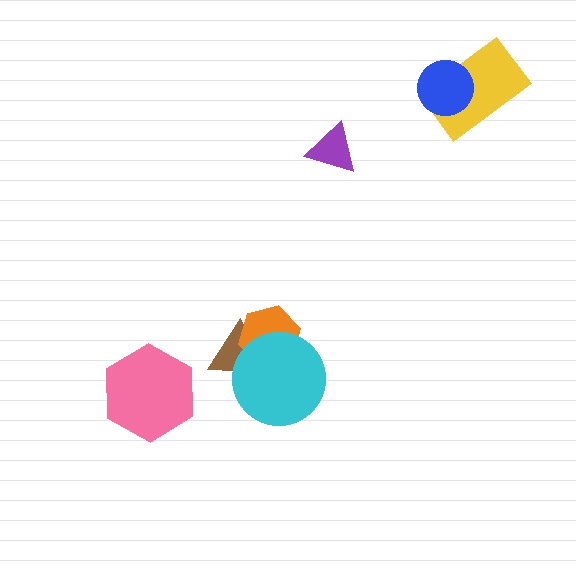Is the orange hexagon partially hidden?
Yes, it is partially covered by another shape.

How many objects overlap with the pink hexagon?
0 objects overlap with the pink hexagon.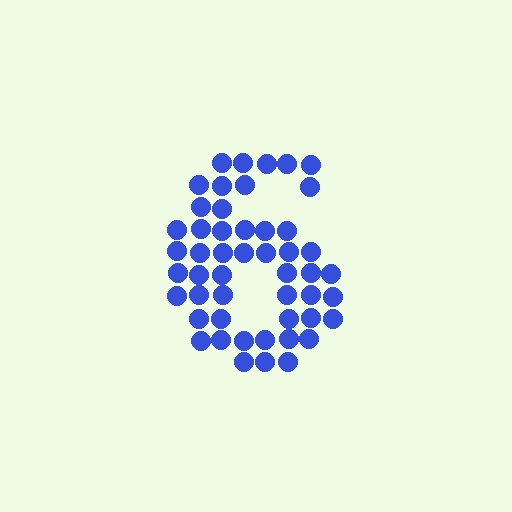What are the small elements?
The small elements are circles.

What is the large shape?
The large shape is the digit 6.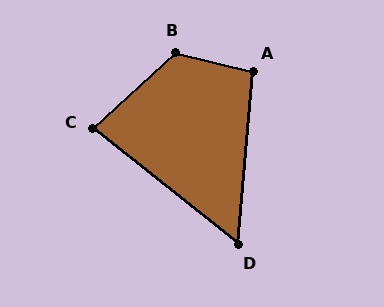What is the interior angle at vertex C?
Approximately 81 degrees (acute).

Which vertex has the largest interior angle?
B, at approximately 124 degrees.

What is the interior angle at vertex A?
Approximately 99 degrees (obtuse).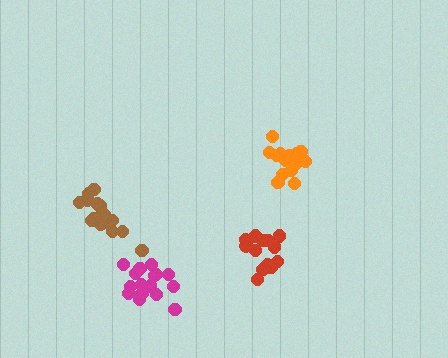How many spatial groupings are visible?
There are 4 spatial groupings.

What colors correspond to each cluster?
The clusters are colored: orange, brown, red, magenta.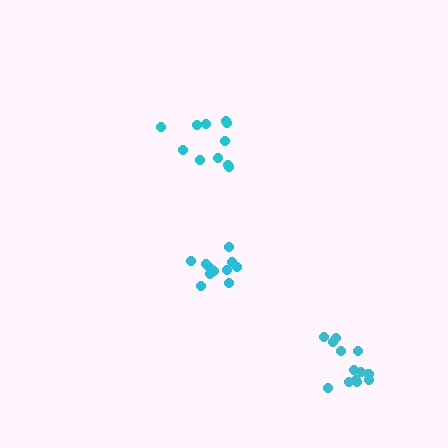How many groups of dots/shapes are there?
There are 3 groups.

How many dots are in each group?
Group 1: 11 dots, Group 2: 11 dots, Group 3: 13 dots (35 total).